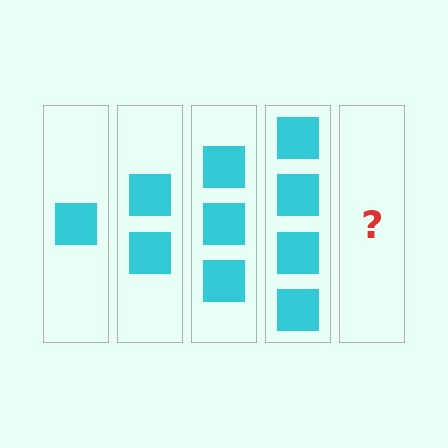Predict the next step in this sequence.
The next step is 5 squares.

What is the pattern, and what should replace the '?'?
The pattern is that each step adds one more square. The '?' should be 5 squares.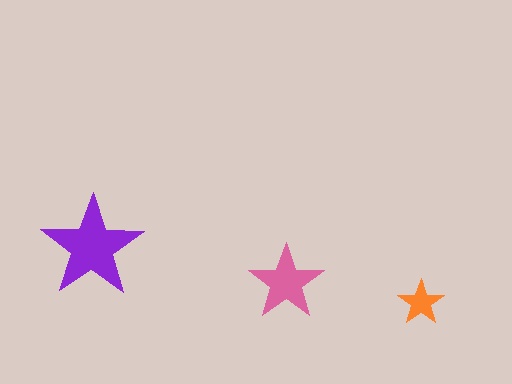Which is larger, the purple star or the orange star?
The purple one.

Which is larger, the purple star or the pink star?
The purple one.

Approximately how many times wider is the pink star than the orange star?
About 1.5 times wider.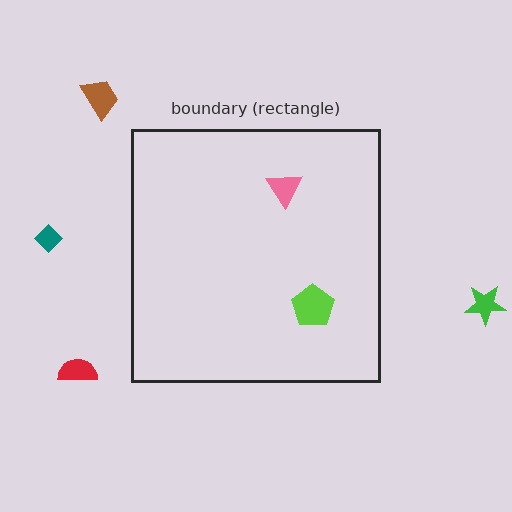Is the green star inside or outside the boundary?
Outside.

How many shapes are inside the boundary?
2 inside, 4 outside.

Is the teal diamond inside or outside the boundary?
Outside.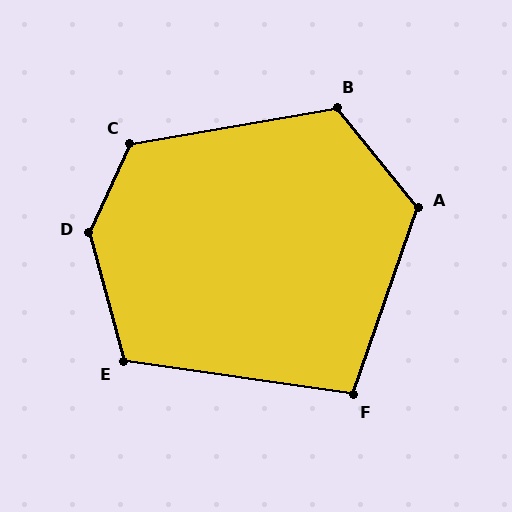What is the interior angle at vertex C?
Approximately 125 degrees (obtuse).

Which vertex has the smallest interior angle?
F, at approximately 101 degrees.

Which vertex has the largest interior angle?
D, at approximately 140 degrees.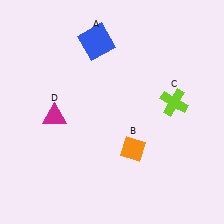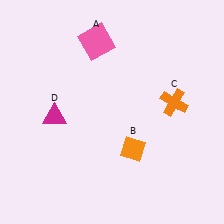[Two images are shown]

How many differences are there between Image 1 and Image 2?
There are 2 differences between the two images.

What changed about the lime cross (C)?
In Image 1, C is lime. In Image 2, it changed to orange.